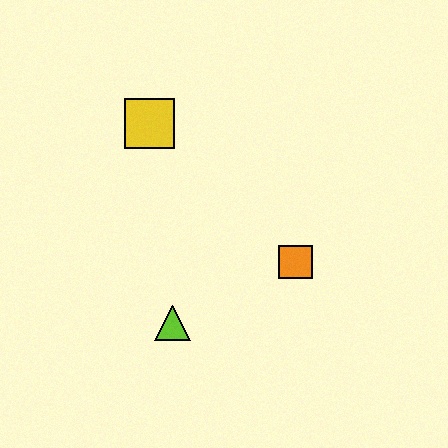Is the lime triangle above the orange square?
No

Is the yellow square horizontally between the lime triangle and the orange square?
No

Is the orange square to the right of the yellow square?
Yes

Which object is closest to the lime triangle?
The orange square is closest to the lime triangle.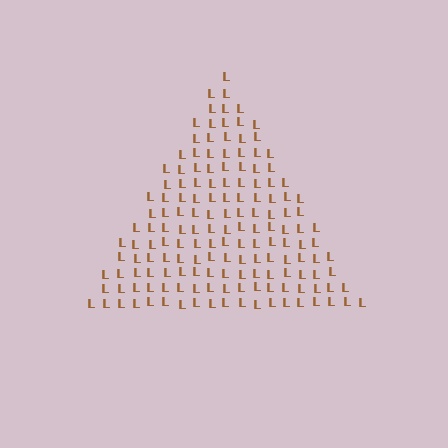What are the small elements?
The small elements are letter L's.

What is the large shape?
The large shape is a triangle.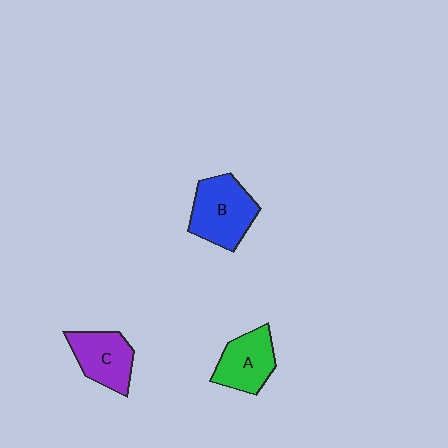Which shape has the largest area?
Shape B (blue).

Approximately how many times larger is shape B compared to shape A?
Approximately 1.3 times.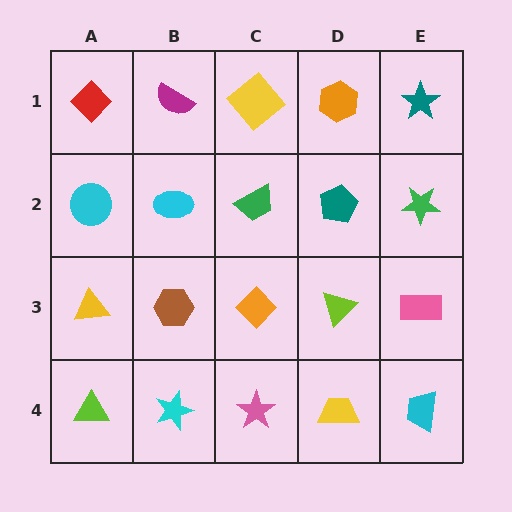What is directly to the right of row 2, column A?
A cyan ellipse.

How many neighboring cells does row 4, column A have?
2.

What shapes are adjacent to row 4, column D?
A lime triangle (row 3, column D), a pink star (row 4, column C), a cyan trapezoid (row 4, column E).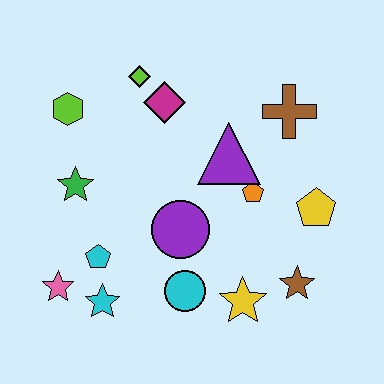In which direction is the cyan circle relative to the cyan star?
The cyan circle is to the right of the cyan star.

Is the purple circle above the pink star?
Yes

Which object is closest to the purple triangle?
The orange pentagon is closest to the purple triangle.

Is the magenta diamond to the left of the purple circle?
Yes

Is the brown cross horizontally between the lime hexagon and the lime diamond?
No